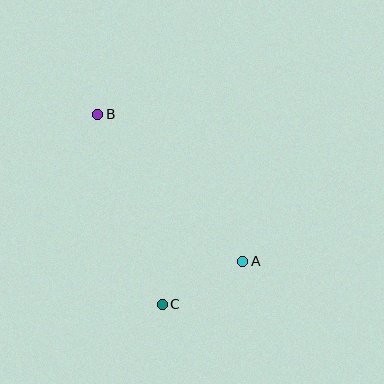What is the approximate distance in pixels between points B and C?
The distance between B and C is approximately 201 pixels.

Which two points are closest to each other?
Points A and C are closest to each other.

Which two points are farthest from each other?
Points A and B are farthest from each other.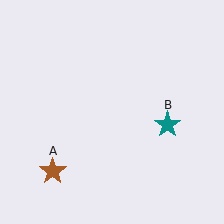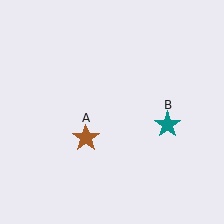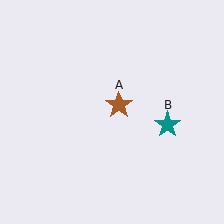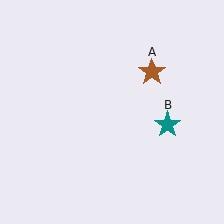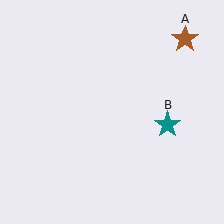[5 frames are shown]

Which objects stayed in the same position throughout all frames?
Teal star (object B) remained stationary.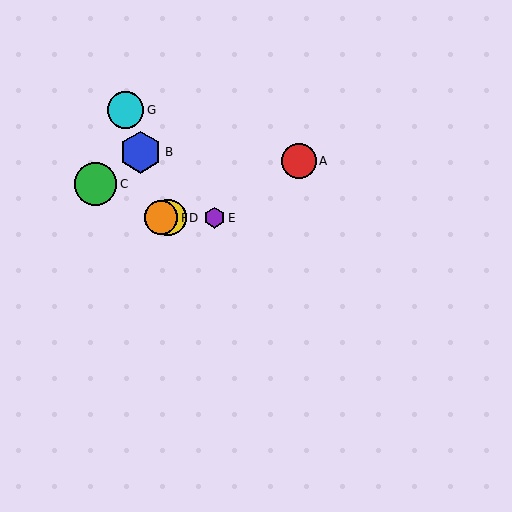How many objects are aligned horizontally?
3 objects (D, E, F) are aligned horizontally.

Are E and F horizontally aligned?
Yes, both are at y≈218.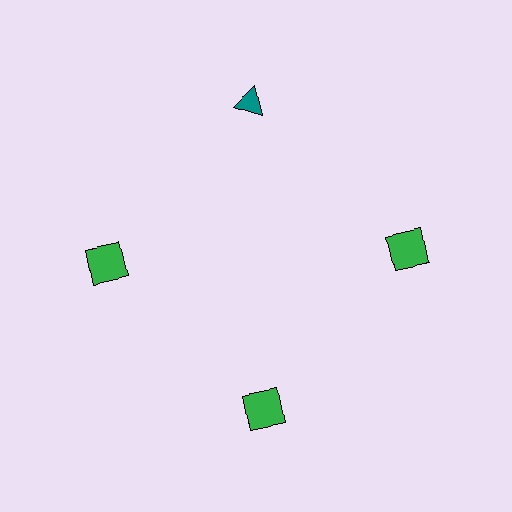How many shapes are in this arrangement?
There are 4 shapes arranged in a ring pattern.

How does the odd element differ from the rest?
It differs in both color (teal instead of green) and shape (triangle instead of square).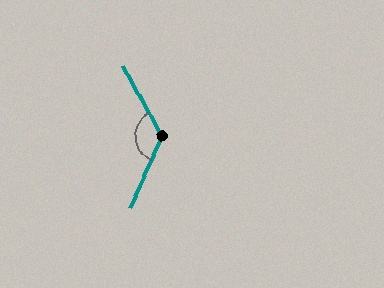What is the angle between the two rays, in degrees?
Approximately 127 degrees.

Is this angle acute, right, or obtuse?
It is obtuse.